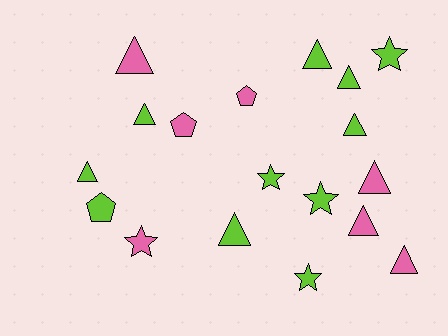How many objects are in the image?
There are 18 objects.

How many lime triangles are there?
There are 6 lime triangles.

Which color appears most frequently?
Lime, with 11 objects.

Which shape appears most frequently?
Triangle, with 10 objects.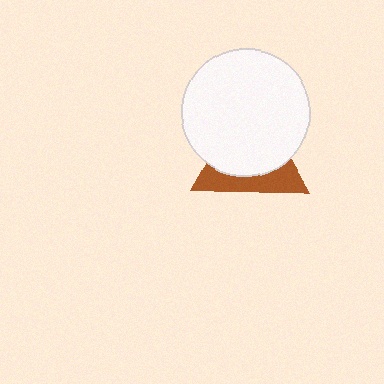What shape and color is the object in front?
The object in front is a white circle.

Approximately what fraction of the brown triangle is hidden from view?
Roughly 64% of the brown triangle is hidden behind the white circle.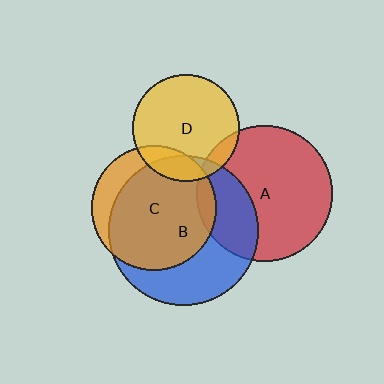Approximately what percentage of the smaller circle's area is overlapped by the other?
Approximately 10%.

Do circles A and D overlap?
Yes.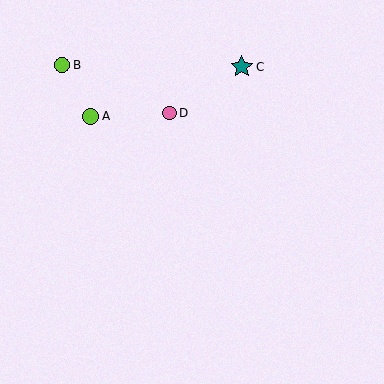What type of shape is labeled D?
Shape D is a pink circle.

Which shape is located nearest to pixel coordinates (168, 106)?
The pink circle (labeled D) at (170, 113) is nearest to that location.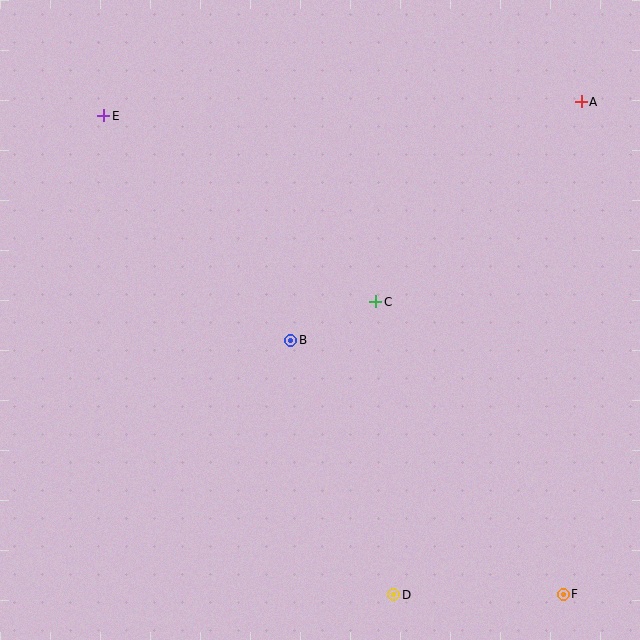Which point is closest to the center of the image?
Point B at (291, 340) is closest to the center.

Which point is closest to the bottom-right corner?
Point F is closest to the bottom-right corner.